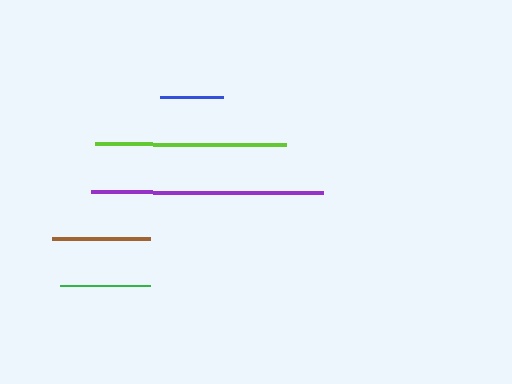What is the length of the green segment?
The green segment is approximately 90 pixels long.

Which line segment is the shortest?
The blue line is the shortest at approximately 62 pixels.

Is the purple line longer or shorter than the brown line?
The purple line is longer than the brown line.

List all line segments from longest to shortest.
From longest to shortest: purple, lime, brown, green, blue.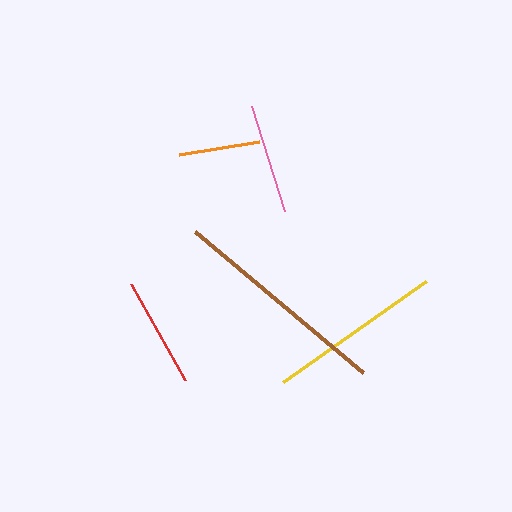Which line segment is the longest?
The brown line is the longest at approximately 219 pixels.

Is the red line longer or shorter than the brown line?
The brown line is longer than the red line.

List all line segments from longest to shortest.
From longest to shortest: brown, yellow, red, pink, orange.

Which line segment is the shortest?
The orange line is the shortest at approximately 81 pixels.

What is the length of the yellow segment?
The yellow segment is approximately 175 pixels long.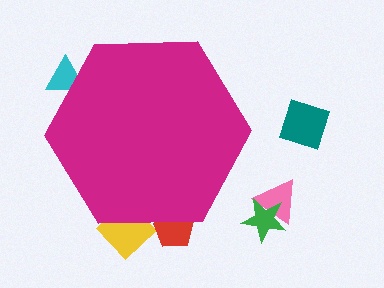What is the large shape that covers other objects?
A magenta hexagon.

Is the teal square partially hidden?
No, the teal square is fully visible.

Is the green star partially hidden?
No, the green star is fully visible.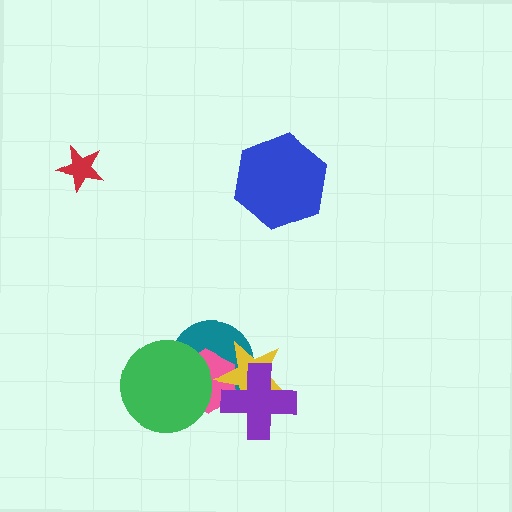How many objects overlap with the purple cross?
3 objects overlap with the purple cross.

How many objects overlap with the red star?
0 objects overlap with the red star.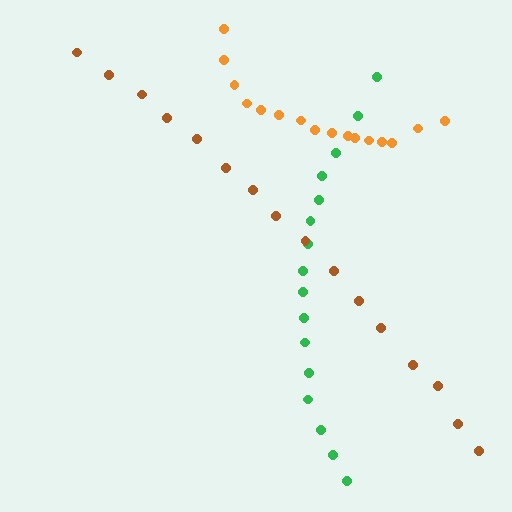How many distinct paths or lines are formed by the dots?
There are 3 distinct paths.